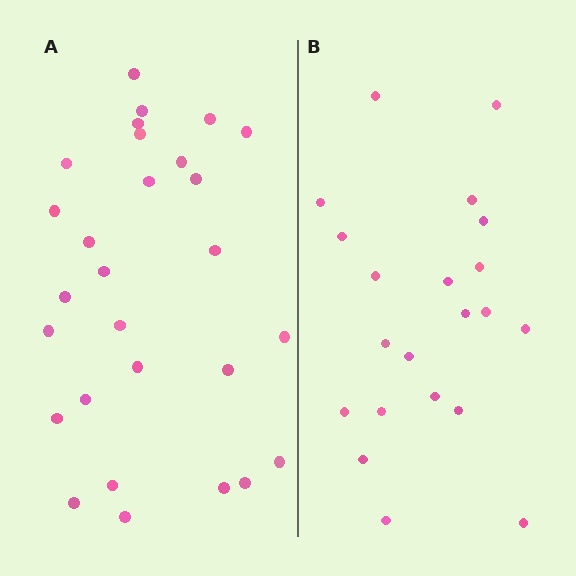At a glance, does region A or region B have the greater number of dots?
Region A (the left region) has more dots.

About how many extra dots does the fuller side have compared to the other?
Region A has roughly 8 or so more dots than region B.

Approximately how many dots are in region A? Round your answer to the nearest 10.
About 30 dots. (The exact count is 28, which rounds to 30.)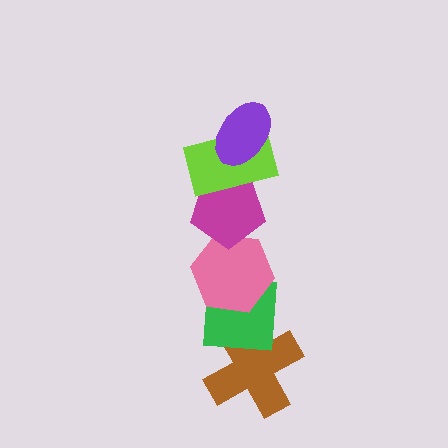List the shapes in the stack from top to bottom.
From top to bottom: the purple ellipse, the lime rectangle, the magenta pentagon, the pink hexagon, the green square, the brown cross.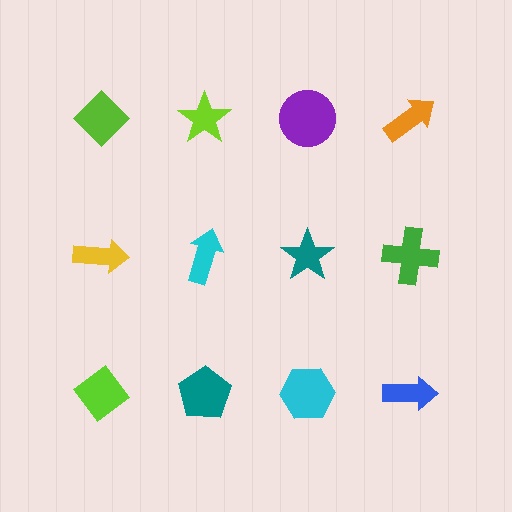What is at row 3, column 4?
A blue arrow.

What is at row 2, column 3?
A teal star.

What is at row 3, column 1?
A lime diamond.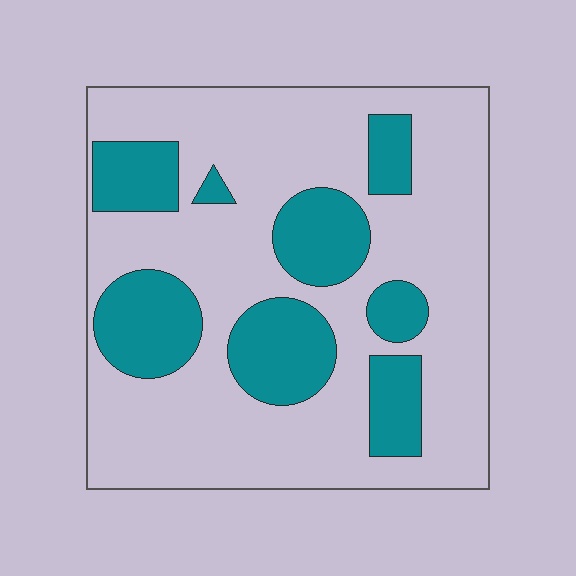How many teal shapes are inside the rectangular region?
8.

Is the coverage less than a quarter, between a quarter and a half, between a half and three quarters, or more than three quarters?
Between a quarter and a half.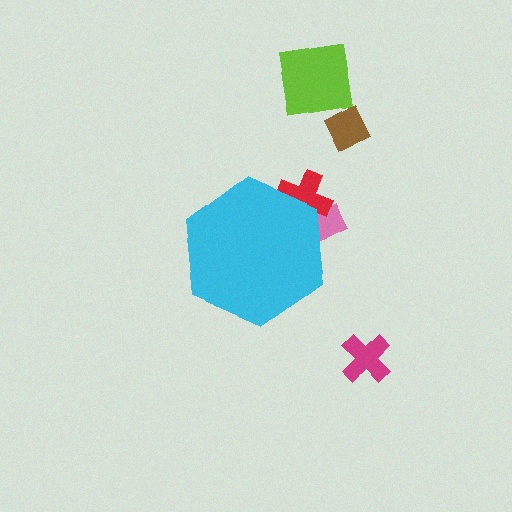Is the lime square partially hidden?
No, the lime square is fully visible.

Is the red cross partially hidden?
Yes, the red cross is partially hidden behind the cyan hexagon.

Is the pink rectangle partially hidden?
Yes, the pink rectangle is partially hidden behind the cyan hexagon.